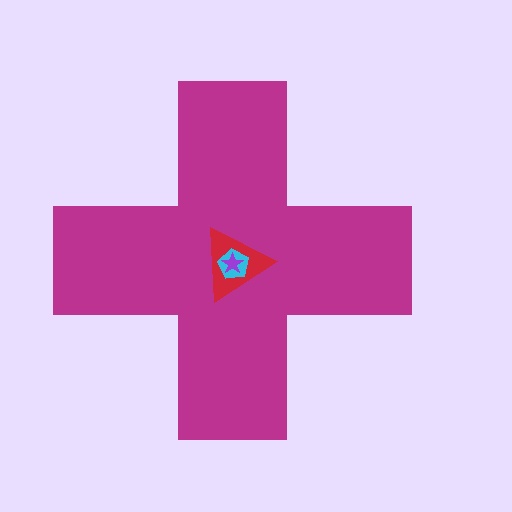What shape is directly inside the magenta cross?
The red triangle.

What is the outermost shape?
The magenta cross.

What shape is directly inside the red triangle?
The cyan pentagon.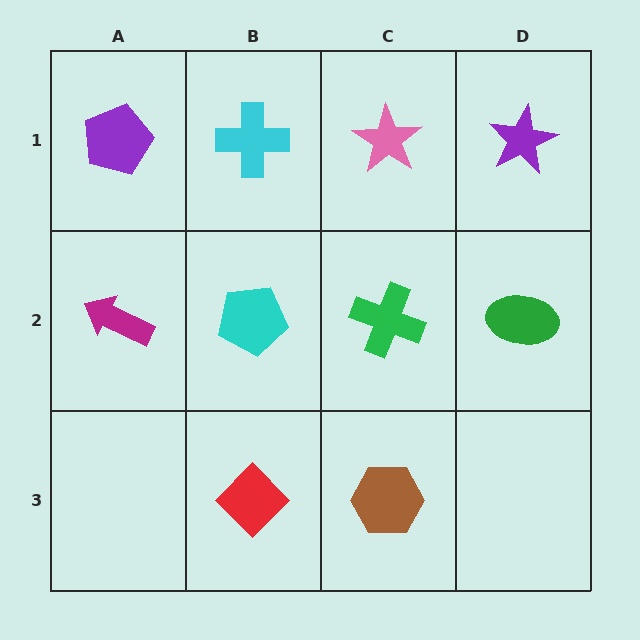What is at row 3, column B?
A red diamond.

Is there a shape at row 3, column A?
No, that cell is empty.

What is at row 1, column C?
A pink star.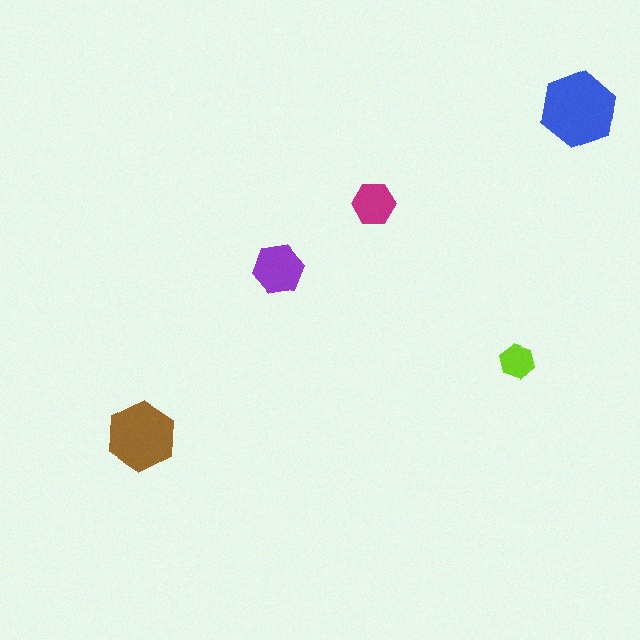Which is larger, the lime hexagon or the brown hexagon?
The brown one.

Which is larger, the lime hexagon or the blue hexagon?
The blue one.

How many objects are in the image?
There are 5 objects in the image.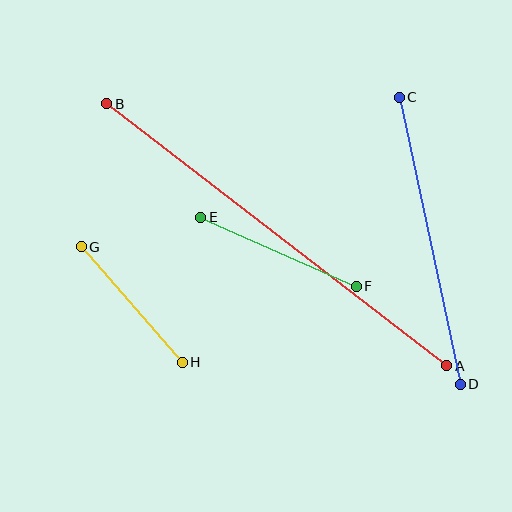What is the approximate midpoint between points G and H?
The midpoint is at approximately (132, 305) pixels.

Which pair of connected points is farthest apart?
Points A and B are farthest apart.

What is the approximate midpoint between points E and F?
The midpoint is at approximately (279, 252) pixels.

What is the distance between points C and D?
The distance is approximately 293 pixels.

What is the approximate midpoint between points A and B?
The midpoint is at approximately (277, 235) pixels.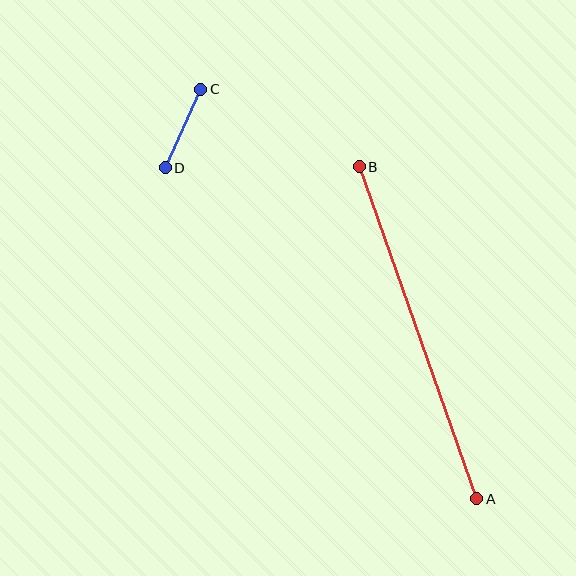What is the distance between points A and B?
The distance is approximately 352 pixels.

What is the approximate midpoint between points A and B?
The midpoint is at approximately (418, 333) pixels.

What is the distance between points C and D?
The distance is approximately 86 pixels.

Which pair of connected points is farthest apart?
Points A and B are farthest apart.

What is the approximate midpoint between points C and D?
The midpoint is at approximately (183, 128) pixels.